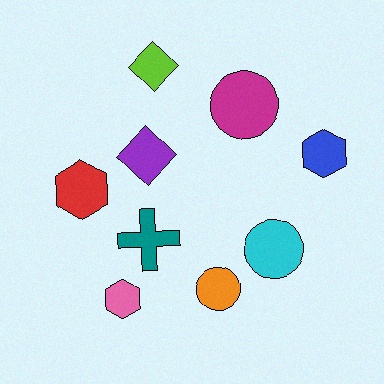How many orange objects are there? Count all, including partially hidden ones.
There is 1 orange object.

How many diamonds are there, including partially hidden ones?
There are 2 diamonds.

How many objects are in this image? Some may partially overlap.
There are 9 objects.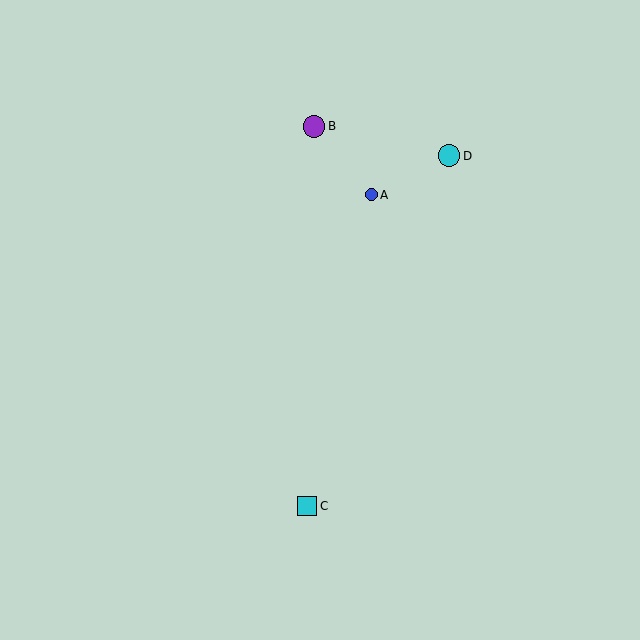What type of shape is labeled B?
Shape B is a purple circle.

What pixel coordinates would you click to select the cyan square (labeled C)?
Click at (307, 506) to select the cyan square C.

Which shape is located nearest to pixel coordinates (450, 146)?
The cyan circle (labeled D) at (449, 156) is nearest to that location.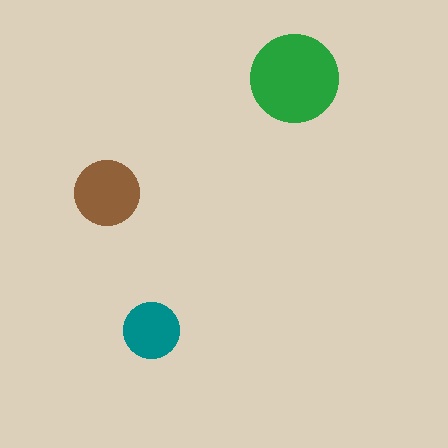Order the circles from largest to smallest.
the green one, the brown one, the teal one.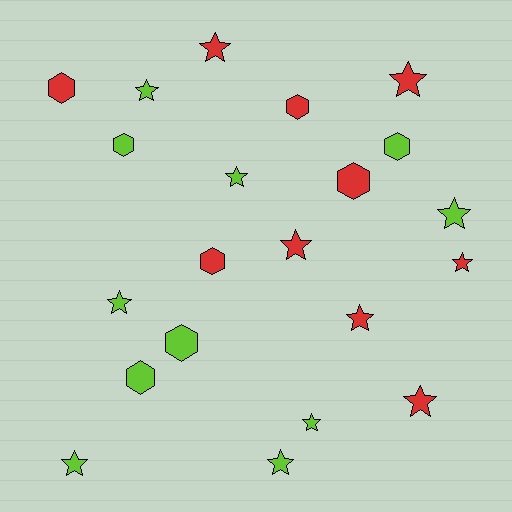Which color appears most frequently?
Lime, with 11 objects.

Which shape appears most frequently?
Star, with 13 objects.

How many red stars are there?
There are 6 red stars.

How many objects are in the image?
There are 21 objects.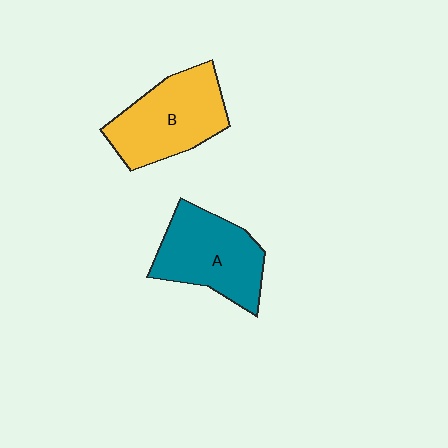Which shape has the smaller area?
Shape A (teal).